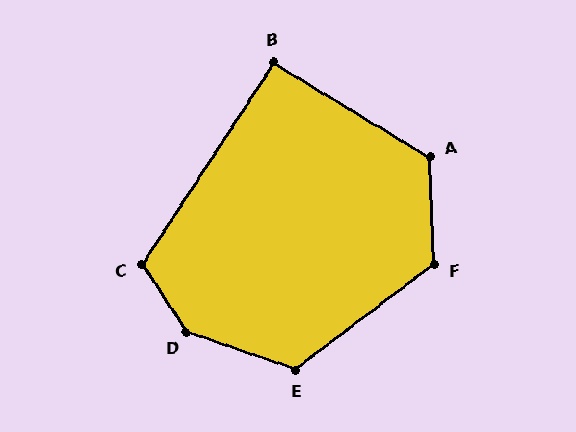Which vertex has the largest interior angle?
D, at approximately 143 degrees.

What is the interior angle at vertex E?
Approximately 124 degrees (obtuse).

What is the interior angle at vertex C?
Approximately 113 degrees (obtuse).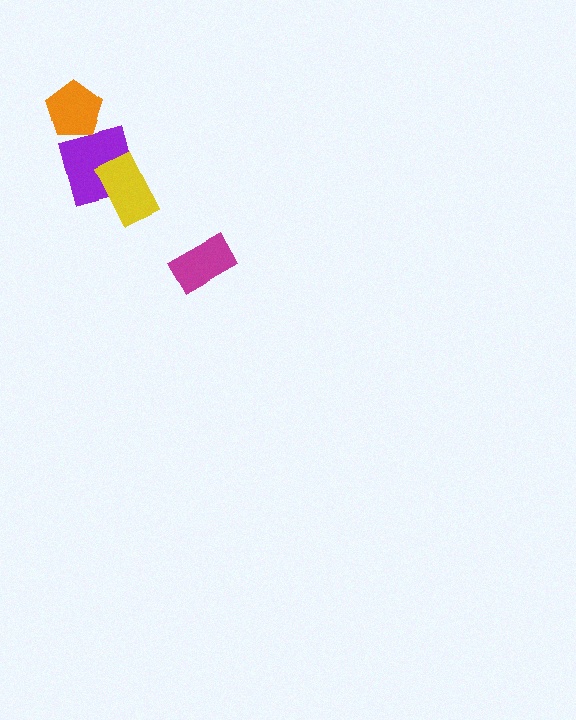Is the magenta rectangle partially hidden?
No, no other shape covers it.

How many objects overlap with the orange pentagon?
1 object overlaps with the orange pentagon.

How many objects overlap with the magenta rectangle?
0 objects overlap with the magenta rectangle.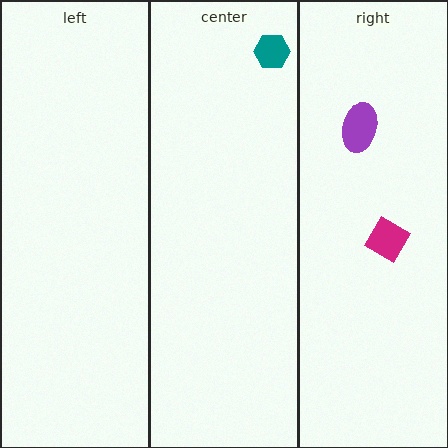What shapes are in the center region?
The teal hexagon.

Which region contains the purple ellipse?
The right region.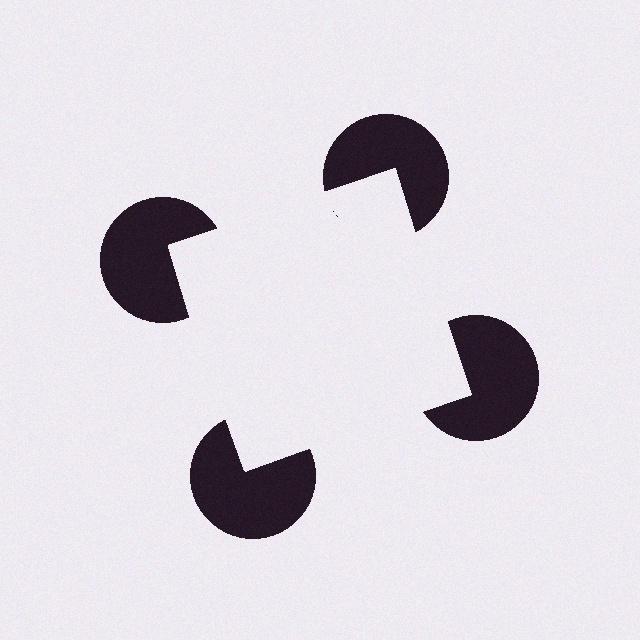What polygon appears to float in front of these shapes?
An illusory square — its edges are inferred from the aligned wedge cuts in the pac-man discs, not physically drawn.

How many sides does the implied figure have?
4 sides.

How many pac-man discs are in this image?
There are 4 — one at each vertex of the illusory square.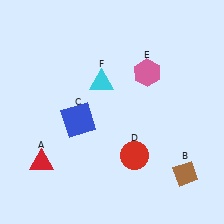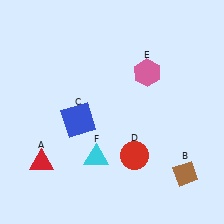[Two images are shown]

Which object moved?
The cyan triangle (F) moved down.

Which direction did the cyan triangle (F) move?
The cyan triangle (F) moved down.